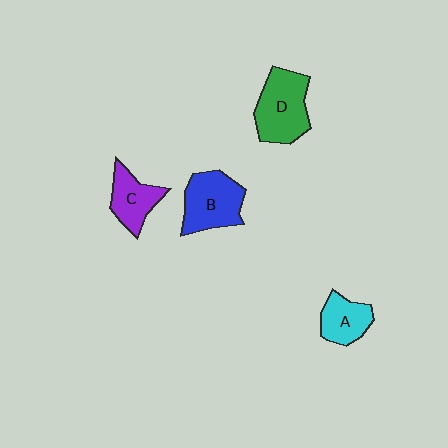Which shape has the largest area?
Shape D (green).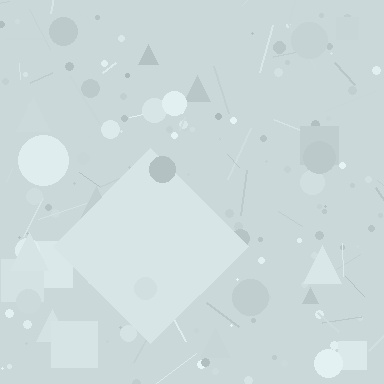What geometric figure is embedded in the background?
A diamond is embedded in the background.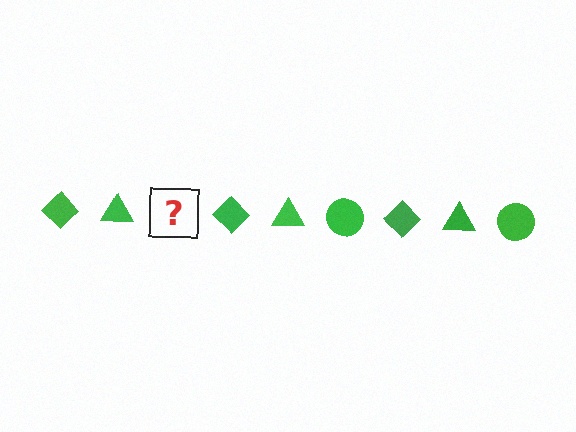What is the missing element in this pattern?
The missing element is a green circle.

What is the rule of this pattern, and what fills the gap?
The rule is that the pattern cycles through diamond, triangle, circle shapes in green. The gap should be filled with a green circle.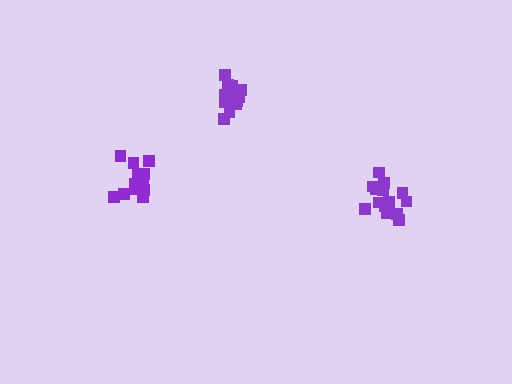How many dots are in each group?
Group 1: 15 dots, Group 2: 15 dots, Group 3: 15 dots (45 total).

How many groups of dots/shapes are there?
There are 3 groups.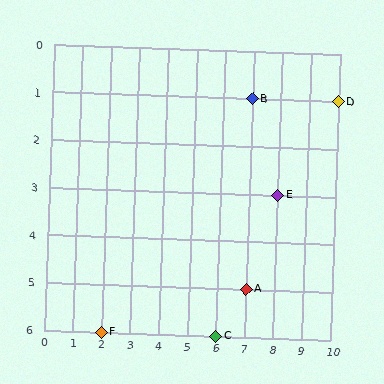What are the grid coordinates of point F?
Point F is at grid coordinates (2, 6).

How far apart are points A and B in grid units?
Points A and B are 4 rows apart.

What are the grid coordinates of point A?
Point A is at grid coordinates (7, 5).